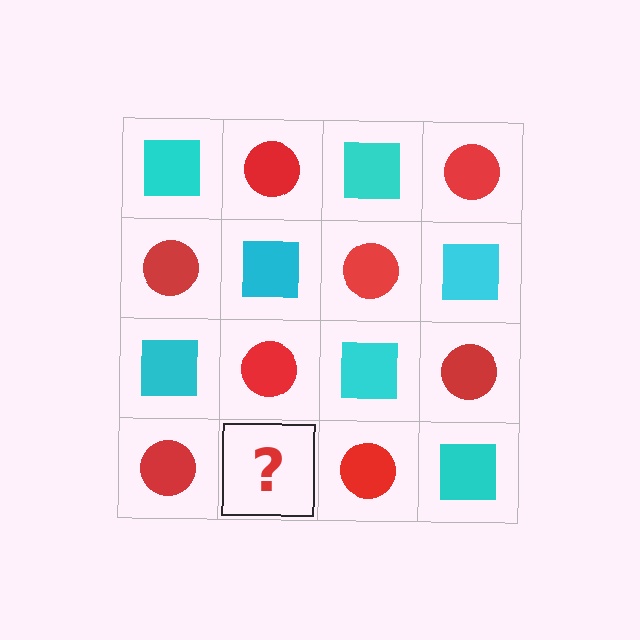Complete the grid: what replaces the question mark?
The question mark should be replaced with a cyan square.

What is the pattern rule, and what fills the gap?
The rule is that it alternates cyan square and red circle in a checkerboard pattern. The gap should be filled with a cyan square.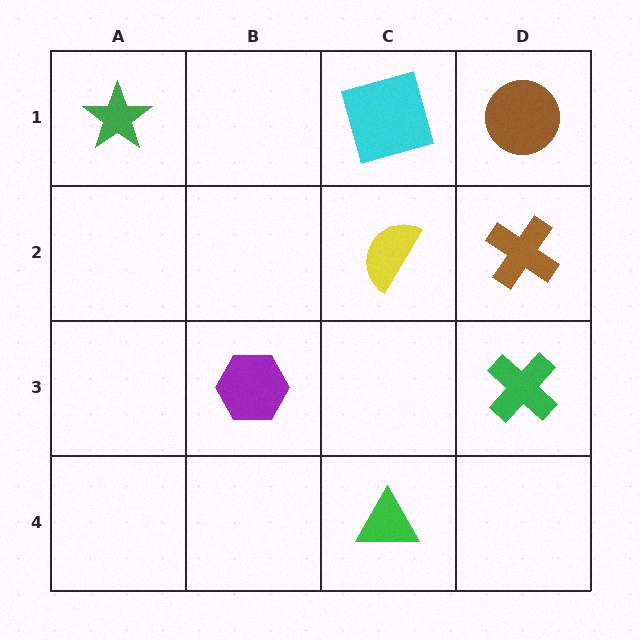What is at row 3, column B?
A purple hexagon.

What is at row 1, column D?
A brown circle.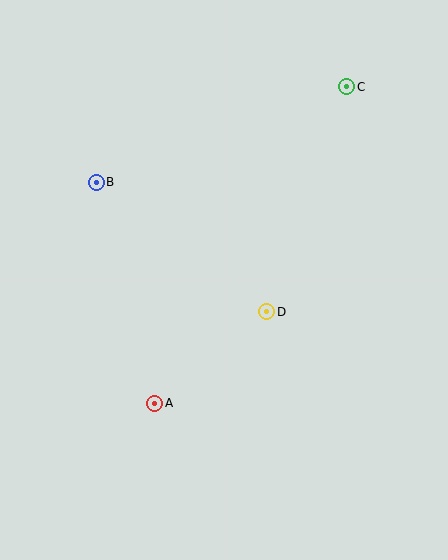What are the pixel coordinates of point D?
Point D is at (267, 312).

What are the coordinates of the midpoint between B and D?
The midpoint between B and D is at (181, 247).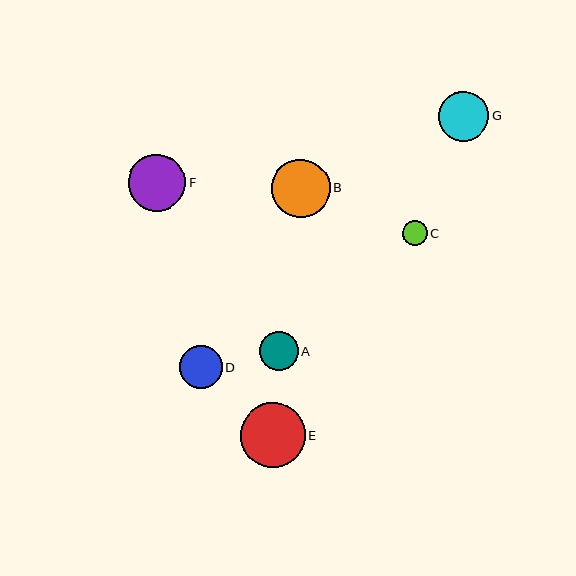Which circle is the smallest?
Circle C is the smallest with a size of approximately 24 pixels.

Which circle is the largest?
Circle E is the largest with a size of approximately 65 pixels.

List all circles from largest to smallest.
From largest to smallest: E, B, F, G, D, A, C.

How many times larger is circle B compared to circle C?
Circle B is approximately 2.4 times the size of circle C.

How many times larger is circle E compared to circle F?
Circle E is approximately 1.1 times the size of circle F.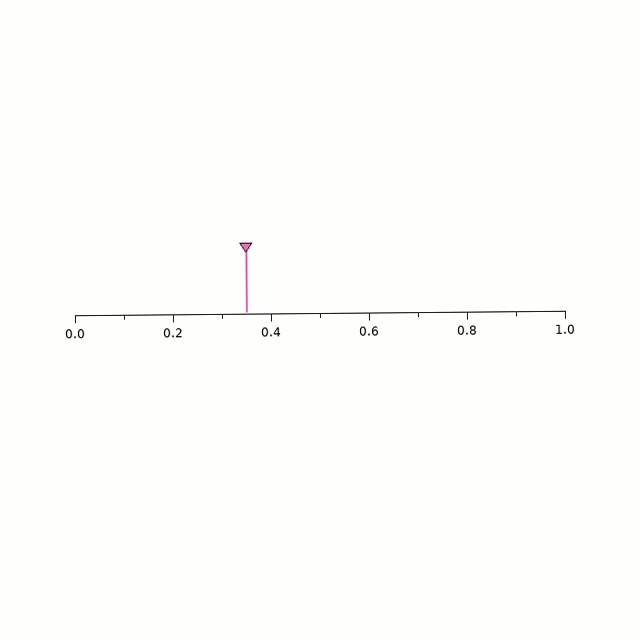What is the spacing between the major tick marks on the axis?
The major ticks are spaced 0.2 apart.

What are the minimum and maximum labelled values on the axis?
The axis runs from 0.0 to 1.0.